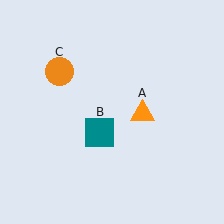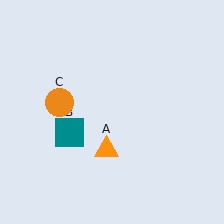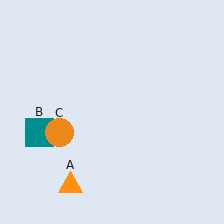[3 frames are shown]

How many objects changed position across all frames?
3 objects changed position: orange triangle (object A), teal square (object B), orange circle (object C).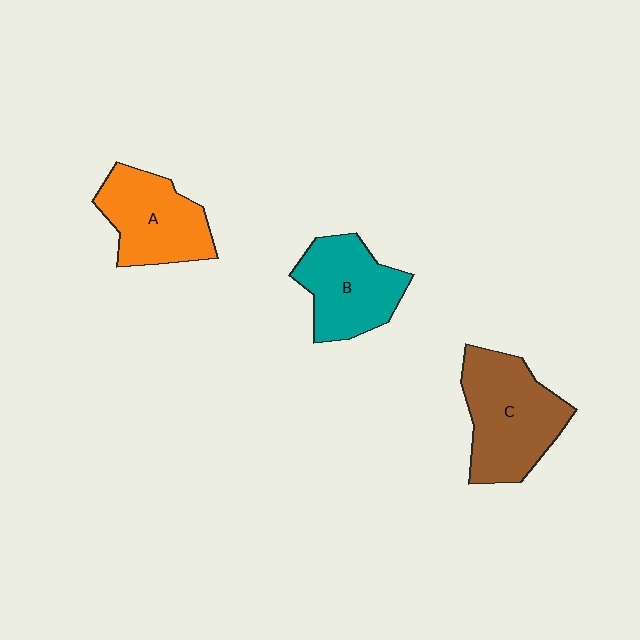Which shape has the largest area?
Shape C (brown).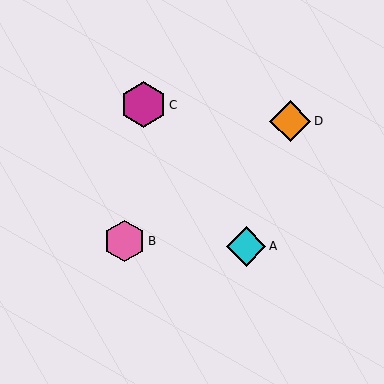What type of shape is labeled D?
Shape D is an orange diamond.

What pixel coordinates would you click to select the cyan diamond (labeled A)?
Click at (246, 246) to select the cyan diamond A.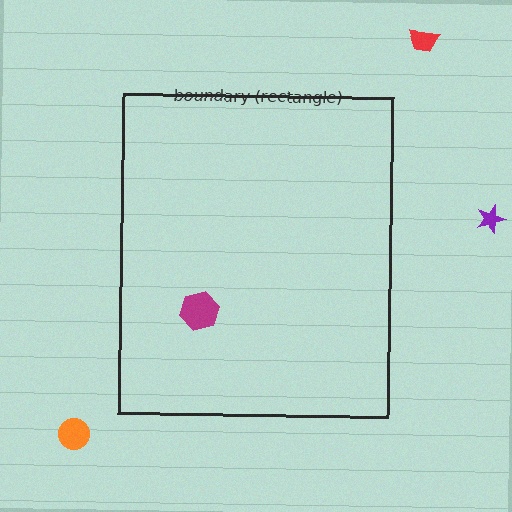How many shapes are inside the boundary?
1 inside, 3 outside.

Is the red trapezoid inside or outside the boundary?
Outside.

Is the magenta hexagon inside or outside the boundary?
Inside.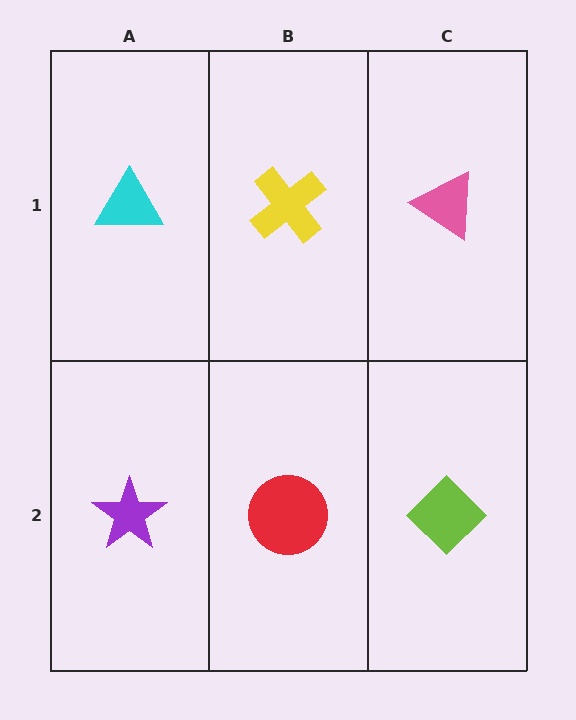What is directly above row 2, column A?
A cyan triangle.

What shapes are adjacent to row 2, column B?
A yellow cross (row 1, column B), a purple star (row 2, column A), a lime diamond (row 2, column C).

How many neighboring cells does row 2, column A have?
2.